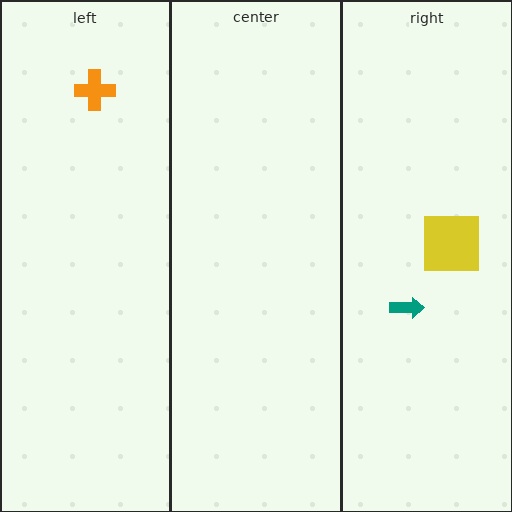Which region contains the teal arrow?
The right region.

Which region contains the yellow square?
The right region.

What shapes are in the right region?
The yellow square, the teal arrow.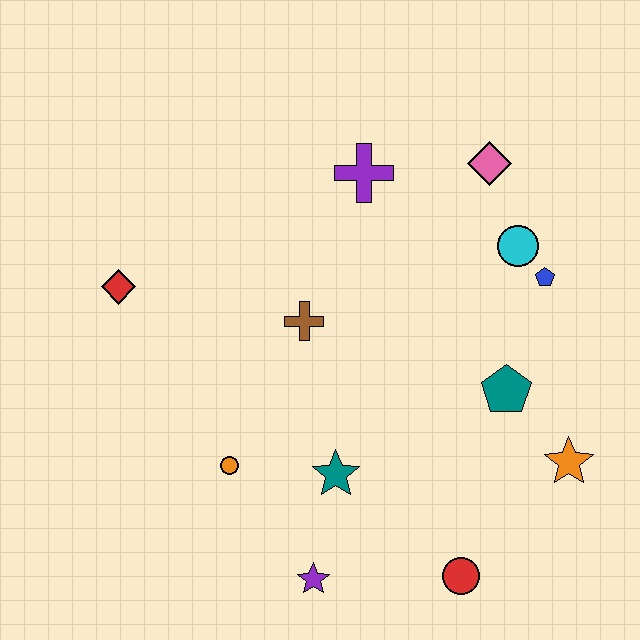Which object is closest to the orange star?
The teal pentagon is closest to the orange star.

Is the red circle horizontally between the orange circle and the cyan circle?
Yes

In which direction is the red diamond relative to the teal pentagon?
The red diamond is to the left of the teal pentagon.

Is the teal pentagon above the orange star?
Yes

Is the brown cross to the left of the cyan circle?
Yes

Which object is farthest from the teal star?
The pink diamond is farthest from the teal star.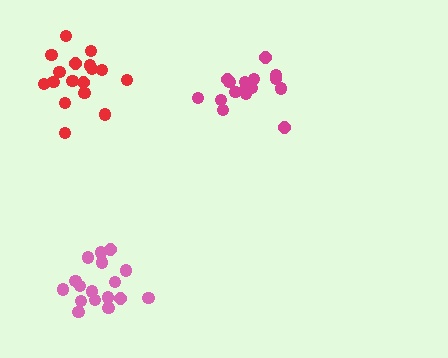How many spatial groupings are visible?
There are 3 spatial groupings.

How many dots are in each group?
Group 1: 16 dots, Group 2: 17 dots, Group 3: 17 dots (50 total).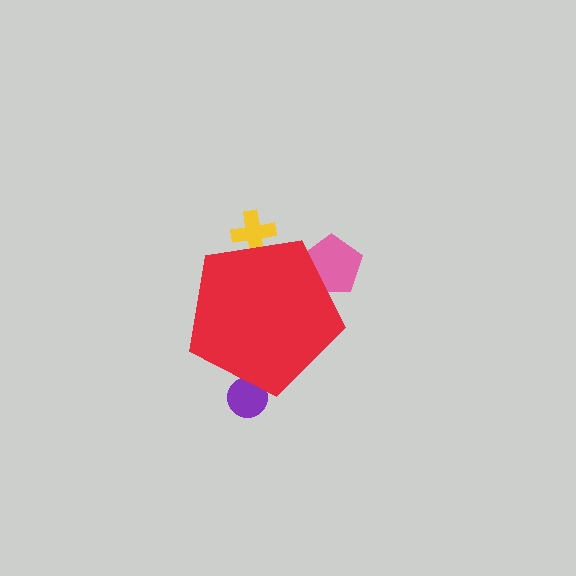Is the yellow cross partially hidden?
Yes, the yellow cross is partially hidden behind the red pentagon.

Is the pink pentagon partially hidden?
Yes, the pink pentagon is partially hidden behind the red pentagon.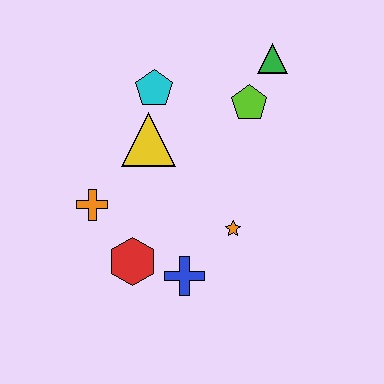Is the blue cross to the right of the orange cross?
Yes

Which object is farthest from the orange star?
The green triangle is farthest from the orange star.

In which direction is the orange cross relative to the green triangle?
The orange cross is to the left of the green triangle.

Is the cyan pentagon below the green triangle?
Yes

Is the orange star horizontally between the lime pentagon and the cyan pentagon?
Yes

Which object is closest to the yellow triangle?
The cyan pentagon is closest to the yellow triangle.